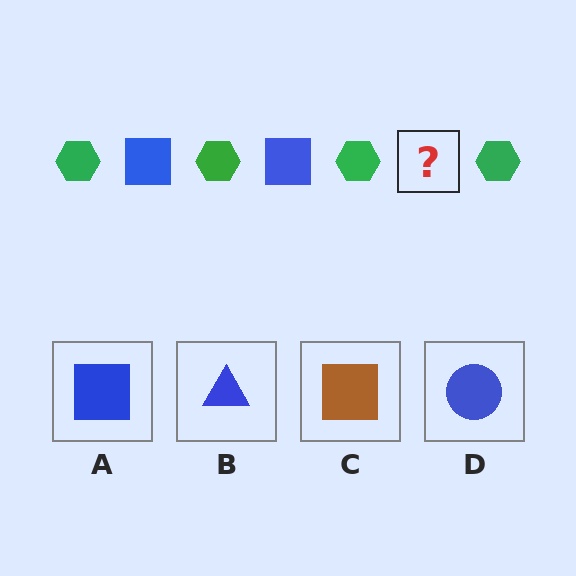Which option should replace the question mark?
Option A.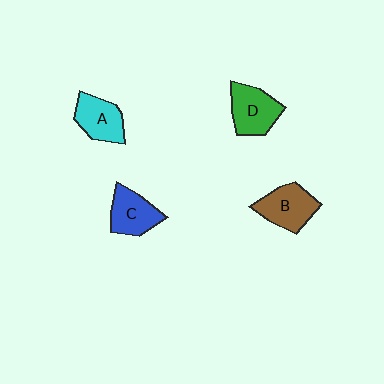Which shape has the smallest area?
Shape A (cyan).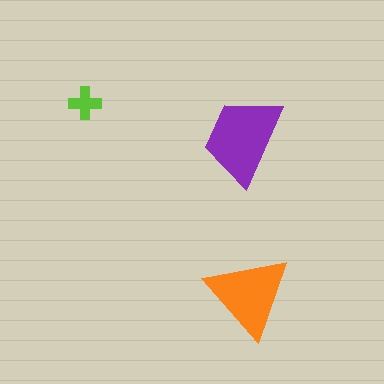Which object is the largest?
The purple trapezoid.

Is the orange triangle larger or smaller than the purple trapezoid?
Smaller.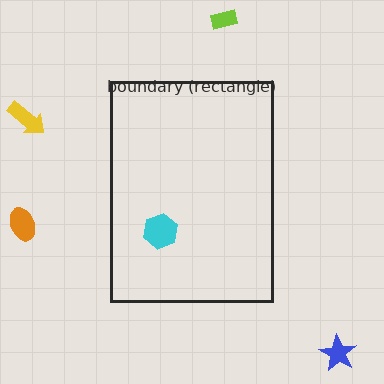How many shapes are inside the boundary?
1 inside, 4 outside.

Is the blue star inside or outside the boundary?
Outside.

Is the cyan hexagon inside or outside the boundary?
Inside.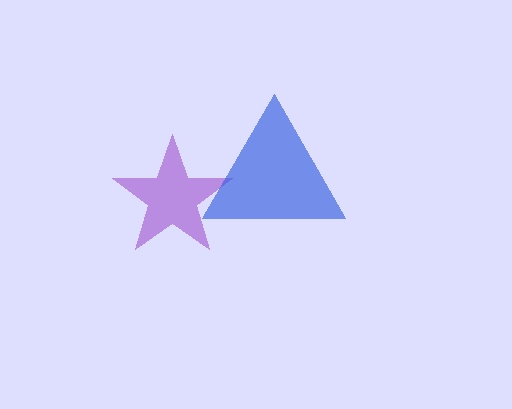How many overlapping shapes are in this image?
There are 2 overlapping shapes in the image.